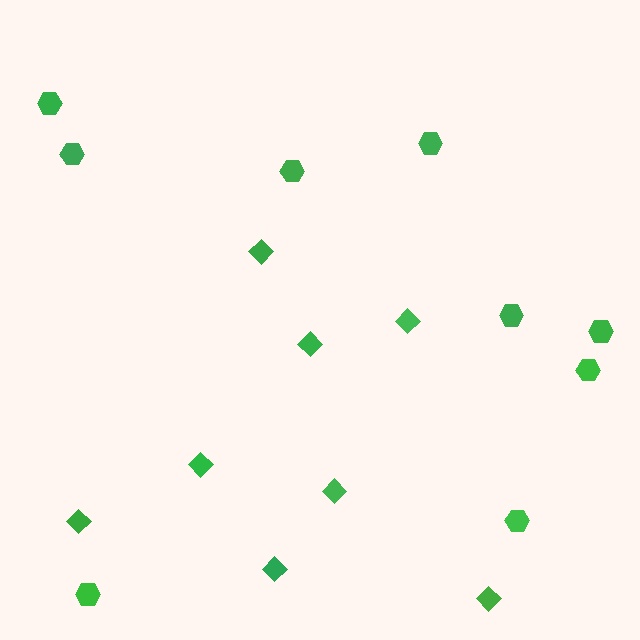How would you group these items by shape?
There are 2 groups: one group of diamonds (8) and one group of hexagons (9).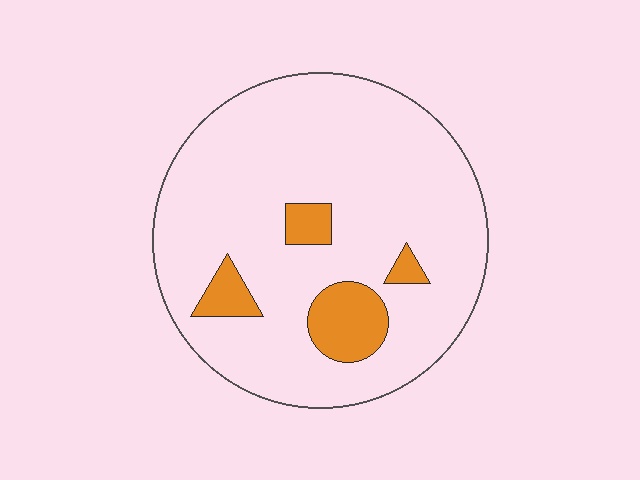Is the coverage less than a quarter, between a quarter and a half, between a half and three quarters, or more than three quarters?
Less than a quarter.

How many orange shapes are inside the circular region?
4.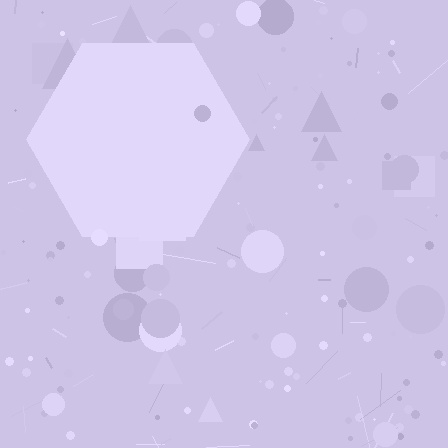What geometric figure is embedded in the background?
A hexagon is embedded in the background.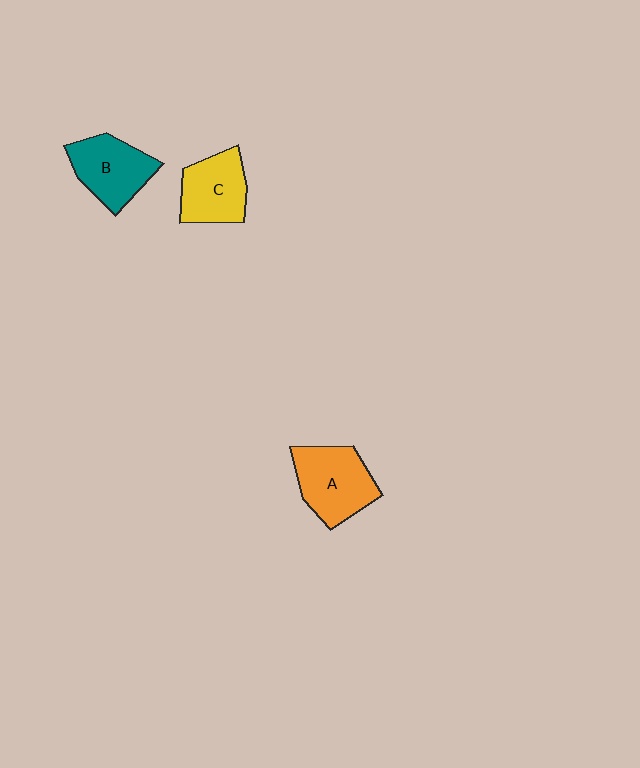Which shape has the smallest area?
Shape C (yellow).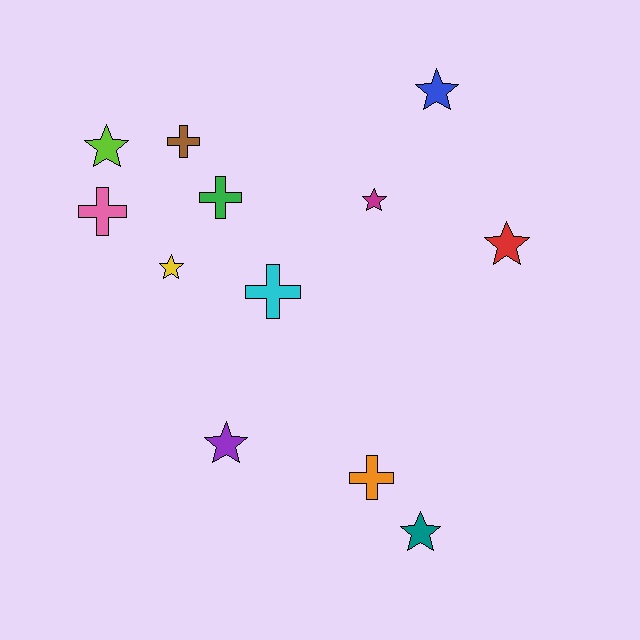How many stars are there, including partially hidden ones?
There are 7 stars.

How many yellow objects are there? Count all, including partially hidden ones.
There is 1 yellow object.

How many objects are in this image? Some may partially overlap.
There are 12 objects.